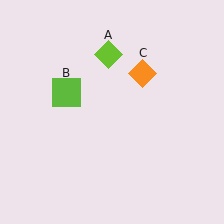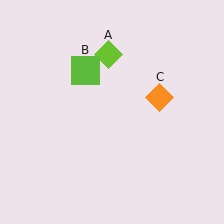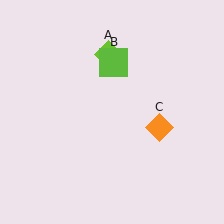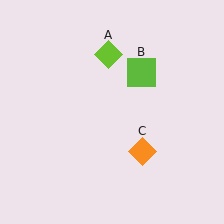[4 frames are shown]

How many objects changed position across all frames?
2 objects changed position: lime square (object B), orange diamond (object C).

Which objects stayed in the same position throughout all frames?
Lime diamond (object A) remained stationary.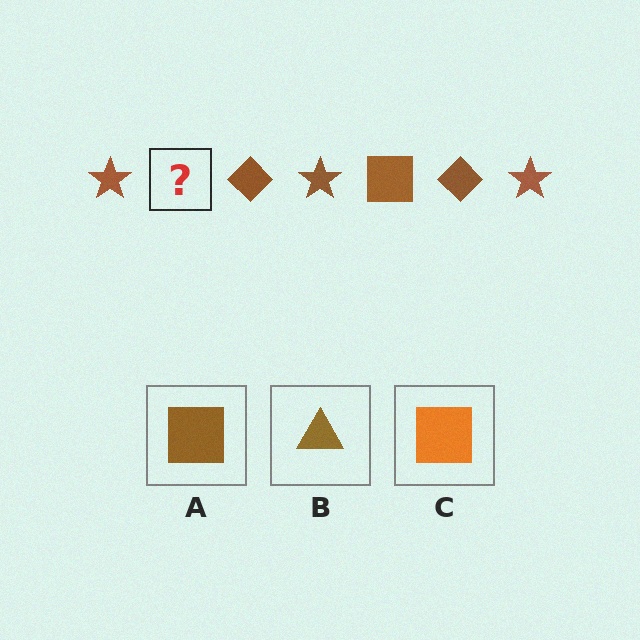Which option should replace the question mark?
Option A.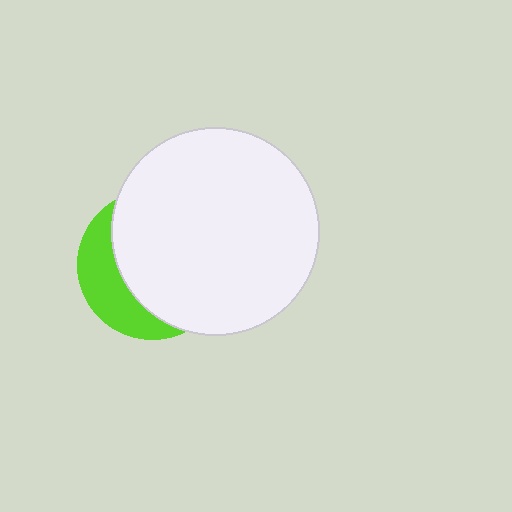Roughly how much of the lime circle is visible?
A small part of it is visible (roughly 30%).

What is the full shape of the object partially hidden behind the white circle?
The partially hidden object is a lime circle.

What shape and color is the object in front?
The object in front is a white circle.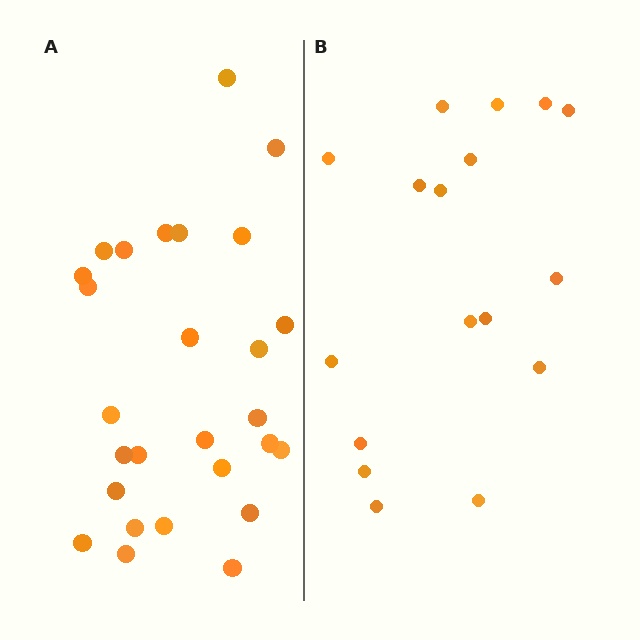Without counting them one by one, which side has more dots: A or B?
Region A (the left region) has more dots.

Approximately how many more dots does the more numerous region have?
Region A has roughly 10 or so more dots than region B.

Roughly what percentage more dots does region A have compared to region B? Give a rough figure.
About 60% more.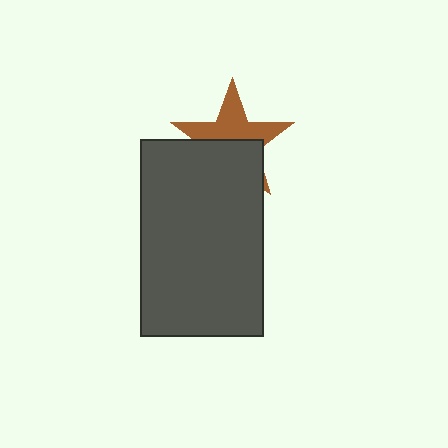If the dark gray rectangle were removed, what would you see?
You would see the complete brown star.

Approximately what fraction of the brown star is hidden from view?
Roughly 48% of the brown star is hidden behind the dark gray rectangle.